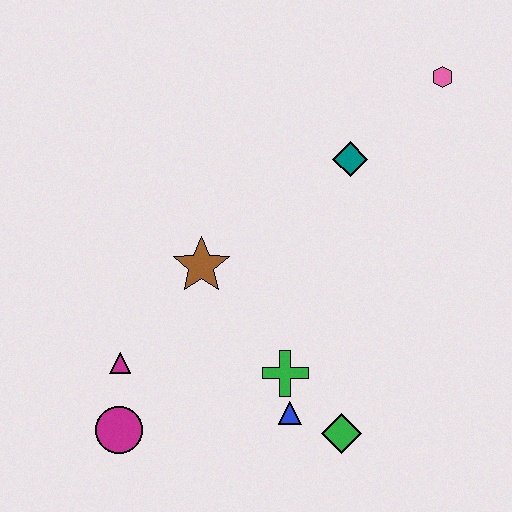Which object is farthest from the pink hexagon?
The magenta circle is farthest from the pink hexagon.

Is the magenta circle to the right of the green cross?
No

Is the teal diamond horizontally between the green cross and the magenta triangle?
No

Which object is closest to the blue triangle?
The green cross is closest to the blue triangle.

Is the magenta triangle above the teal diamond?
No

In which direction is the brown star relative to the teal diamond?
The brown star is to the left of the teal diamond.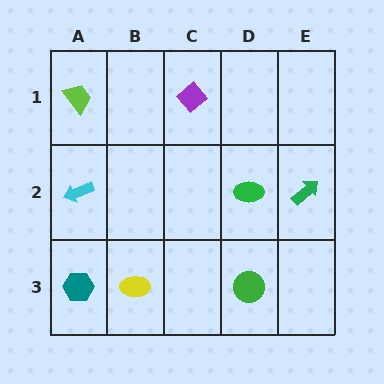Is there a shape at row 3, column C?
No, that cell is empty.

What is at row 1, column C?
A purple diamond.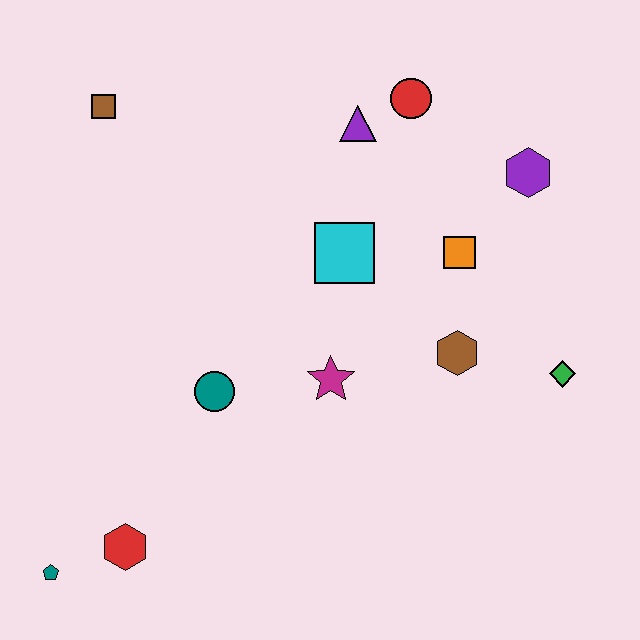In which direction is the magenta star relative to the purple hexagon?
The magenta star is below the purple hexagon.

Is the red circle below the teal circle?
No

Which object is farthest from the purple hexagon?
The teal pentagon is farthest from the purple hexagon.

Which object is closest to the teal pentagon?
The red hexagon is closest to the teal pentagon.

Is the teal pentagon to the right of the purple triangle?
No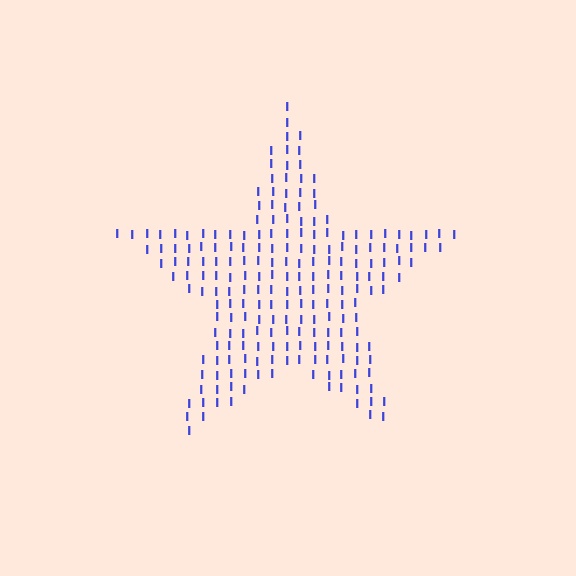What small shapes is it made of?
It is made of small letter I's.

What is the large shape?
The large shape is a star.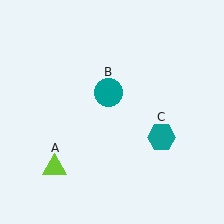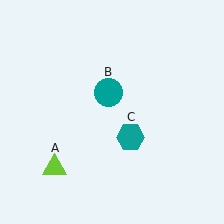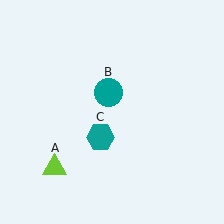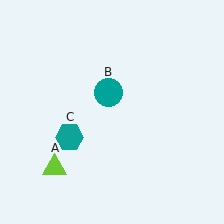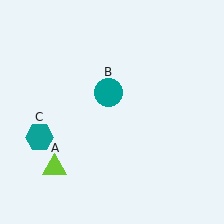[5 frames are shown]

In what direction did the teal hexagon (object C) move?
The teal hexagon (object C) moved left.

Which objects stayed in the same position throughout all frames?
Lime triangle (object A) and teal circle (object B) remained stationary.